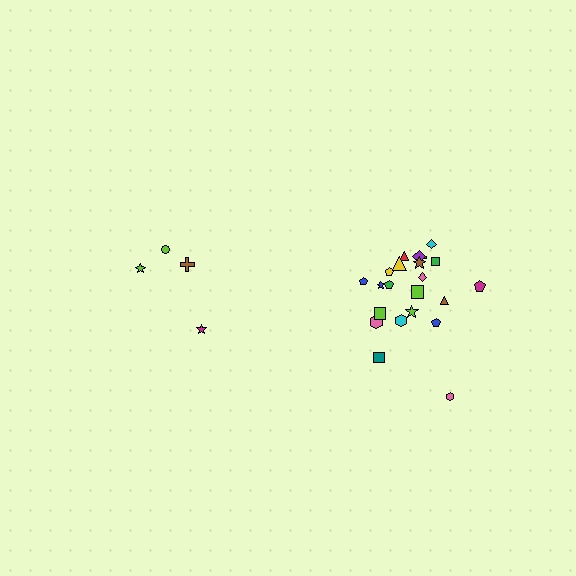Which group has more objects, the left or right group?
The right group.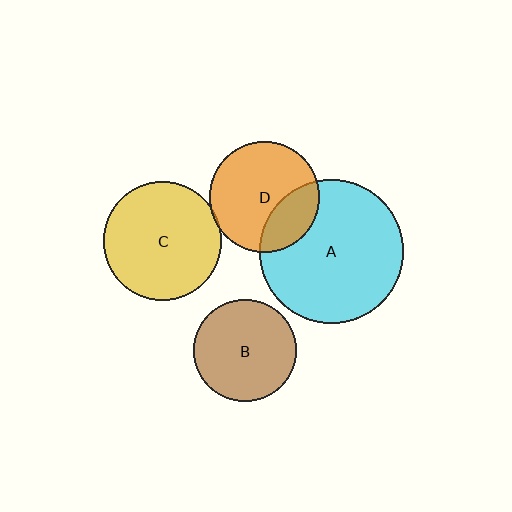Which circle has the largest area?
Circle A (cyan).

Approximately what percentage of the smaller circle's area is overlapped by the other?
Approximately 5%.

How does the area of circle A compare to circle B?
Approximately 2.0 times.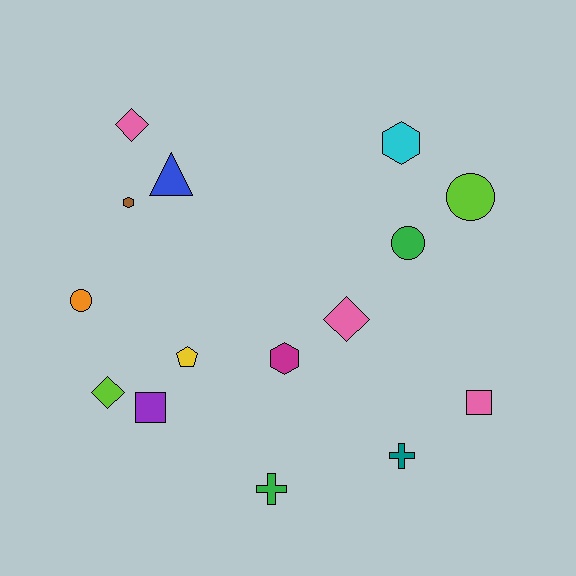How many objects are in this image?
There are 15 objects.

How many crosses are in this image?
There are 2 crosses.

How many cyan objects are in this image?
There is 1 cyan object.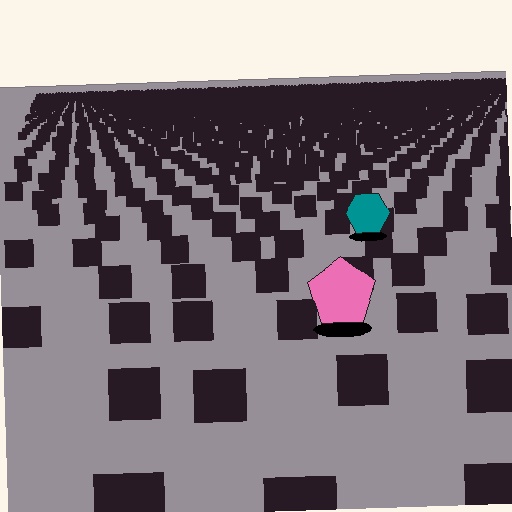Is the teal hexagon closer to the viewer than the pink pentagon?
No. The pink pentagon is closer — you can tell from the texture gradient: the ground texture is coarser near it.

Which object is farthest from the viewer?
The teal hexagon is farthest from the viewer. It appears smaller and the ground texture around it is denser.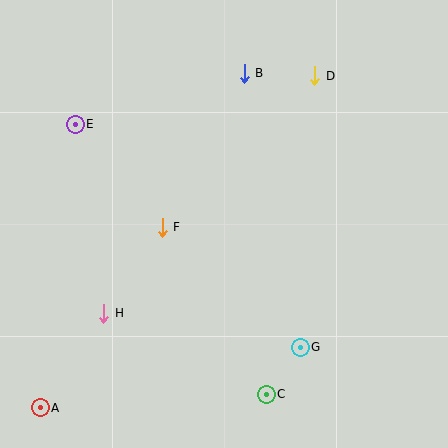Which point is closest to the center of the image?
Point F at (162, 227) is closest to the center.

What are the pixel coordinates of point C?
Point C is at (266, 394).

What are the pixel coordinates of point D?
Point D is at (315, 76).